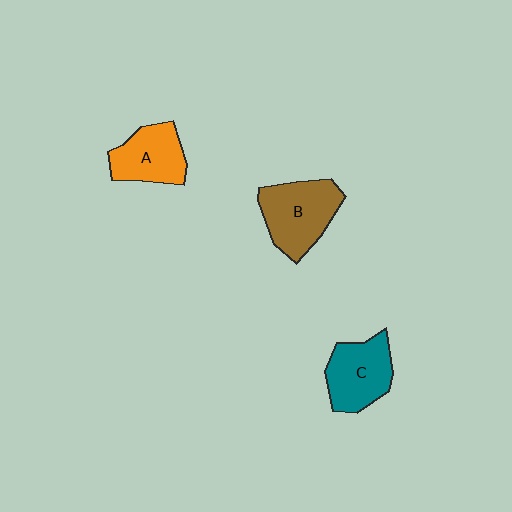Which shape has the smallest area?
Shape A (orange).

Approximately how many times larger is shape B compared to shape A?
Approximately 1.3 times.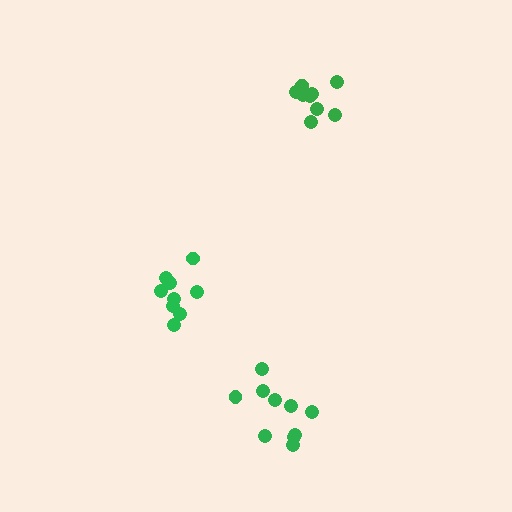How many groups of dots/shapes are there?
There are 3 groups.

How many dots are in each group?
Group 1: 9 dots, Group 2: 10 dots, Group 3: 10 dots (29 total).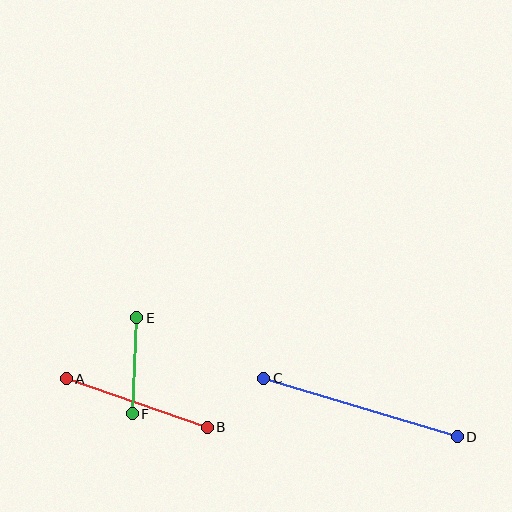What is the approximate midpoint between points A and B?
The midpoint is at approximately (137, 403) pixels.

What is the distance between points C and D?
The distance is approximately 202 pixels.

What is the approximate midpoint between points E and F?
The midpoint is at approximately (134, 366) pixels.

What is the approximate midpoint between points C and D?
The midpoint is at approximately (360, 407) pixels.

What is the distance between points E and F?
The distance is approximately 96 pixels.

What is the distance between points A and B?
The distance is approximately 149 pixels.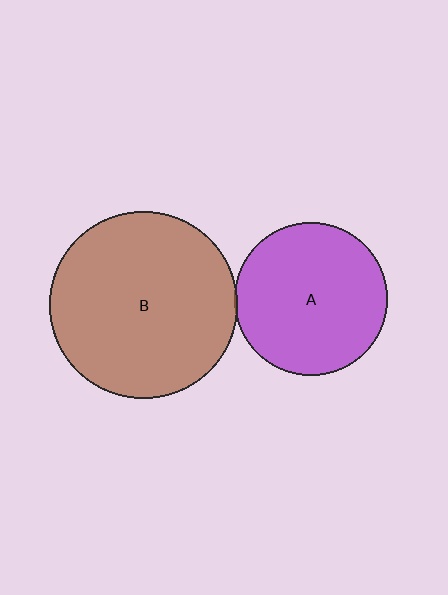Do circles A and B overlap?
Yes.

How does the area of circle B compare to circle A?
Approximately 1.5 times.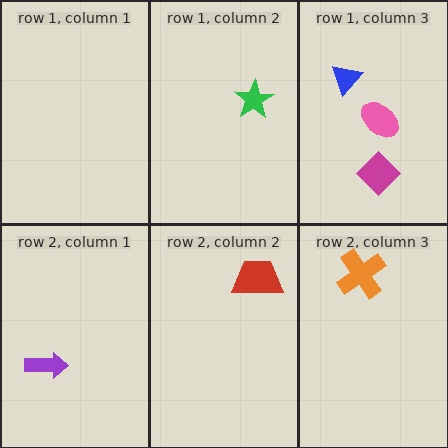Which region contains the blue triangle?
The row 1, column 3 region.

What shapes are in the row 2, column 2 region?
The red trapezoid.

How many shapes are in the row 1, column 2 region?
1.